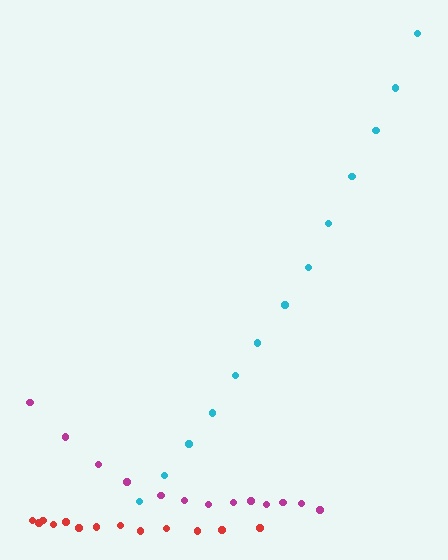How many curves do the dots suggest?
There are 3 distinct paths.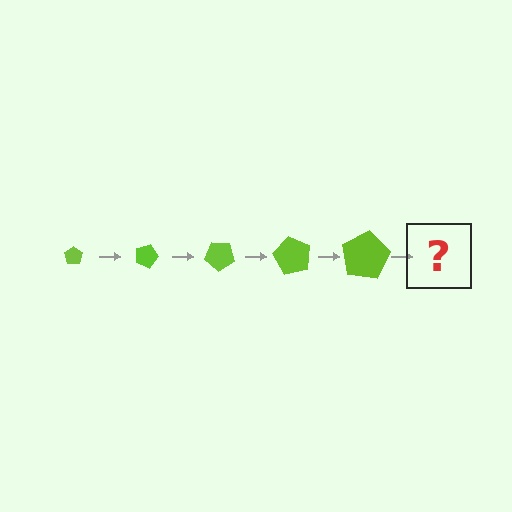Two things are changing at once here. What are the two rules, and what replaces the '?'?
The two rules are that the pentagon grows larger each step and it rotates 20 degrees each step. The '?' should be a pentagon, larger than the previous one and rotated 100 degrees from the start.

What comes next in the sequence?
The next element should be a pentagon, larger than the previous one and rotated 100 degrees from the start.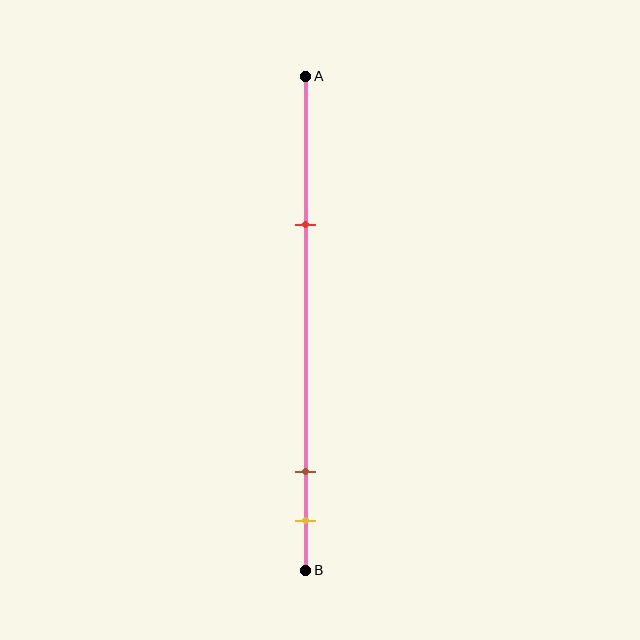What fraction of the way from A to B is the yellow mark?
The yellow mark is approximately 90% (0.9) of the way from A to B.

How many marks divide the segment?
There are 3 marks dividing the segment.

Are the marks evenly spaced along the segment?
No, the marks are not evenly spaced.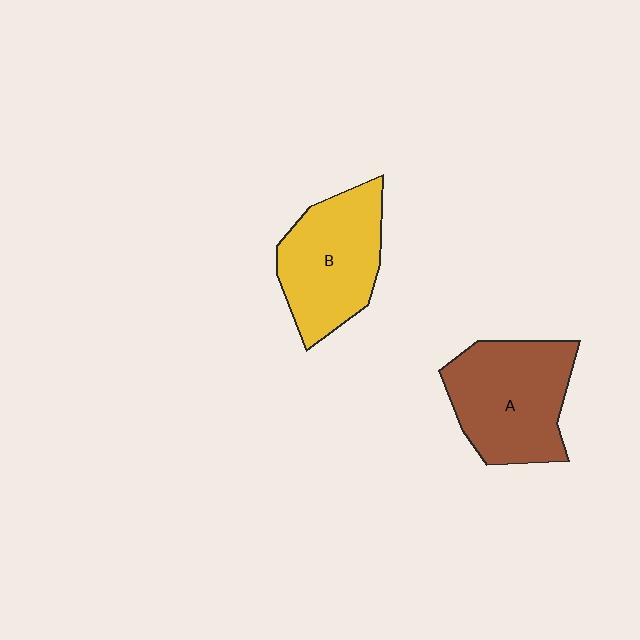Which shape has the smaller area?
Shape B (yellow).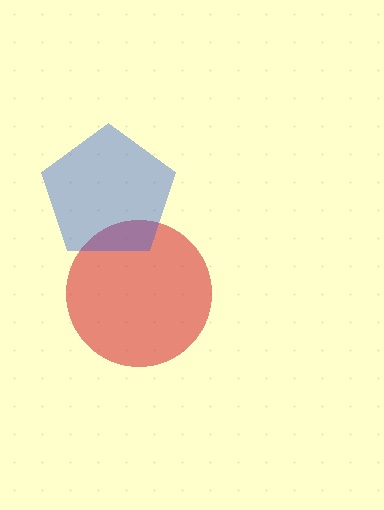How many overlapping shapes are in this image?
There are 2 overlapping shapes in the image.